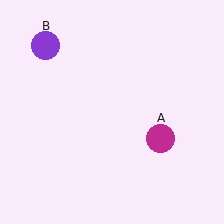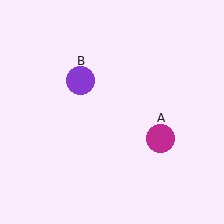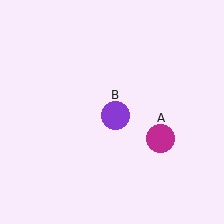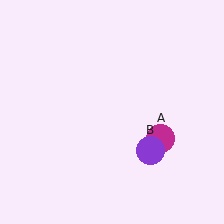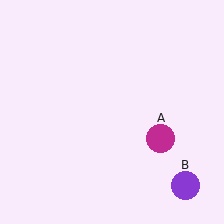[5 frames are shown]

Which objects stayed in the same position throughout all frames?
Magenta circle (object A) remained stationary.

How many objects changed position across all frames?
1 object changed position: purple circle (object B).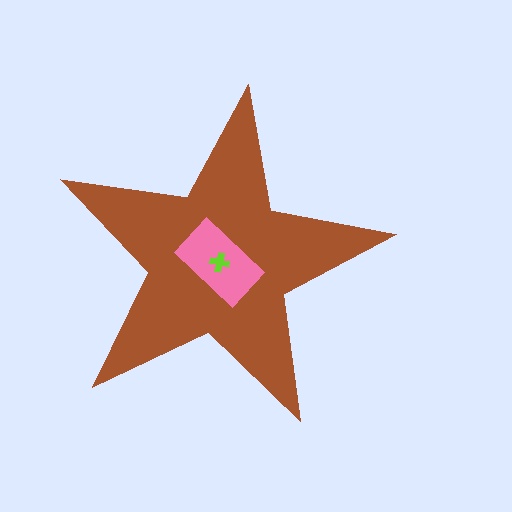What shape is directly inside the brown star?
The pink rectangle.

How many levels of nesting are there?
3.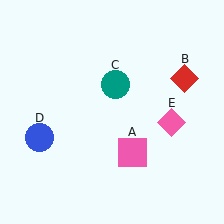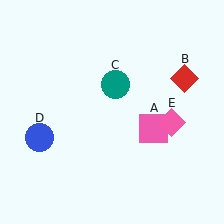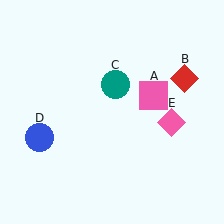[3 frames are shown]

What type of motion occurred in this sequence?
The pink square (object A) rotated counterclockwise around the center of the scene.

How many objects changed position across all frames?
1 object changed position: pink square (object A).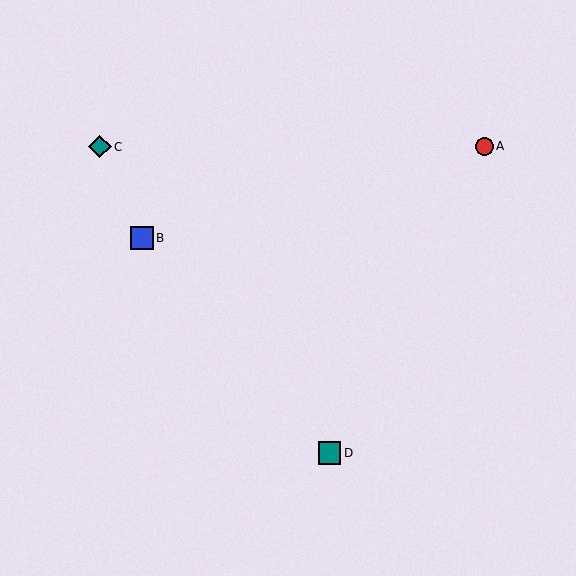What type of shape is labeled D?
Shape D is a teal square.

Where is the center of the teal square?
The center of the teal square is at (330, 453).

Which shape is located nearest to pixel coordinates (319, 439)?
The teal square (labeled D) at (330, 453) is nearest to that location.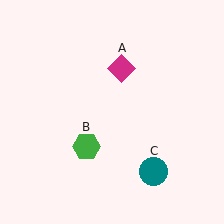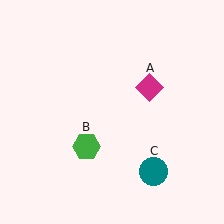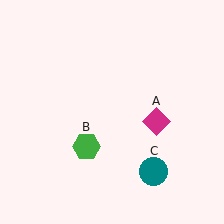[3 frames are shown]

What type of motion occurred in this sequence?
The magenta diamond (object A) rotated clockwise around the center of the scene.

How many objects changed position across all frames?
1 object changed position: magenta diamond (object A).